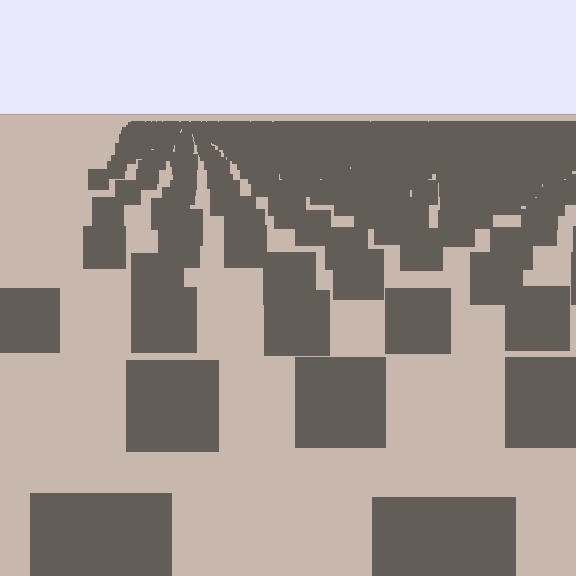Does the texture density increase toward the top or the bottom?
Density increases toward the top.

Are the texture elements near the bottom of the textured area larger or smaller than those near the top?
Larger. Near the bottom, elements are closer to the viewer and appear at a bigger on-screen size.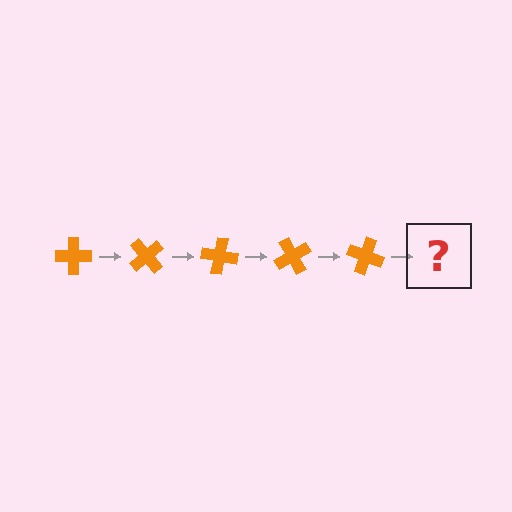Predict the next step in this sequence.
The next step is an orange cross rotated 250 degrees.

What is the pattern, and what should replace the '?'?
The pattern is that the cross rotates 50 degrees each step. The '?' should be an orange cross rotated 250 degrees.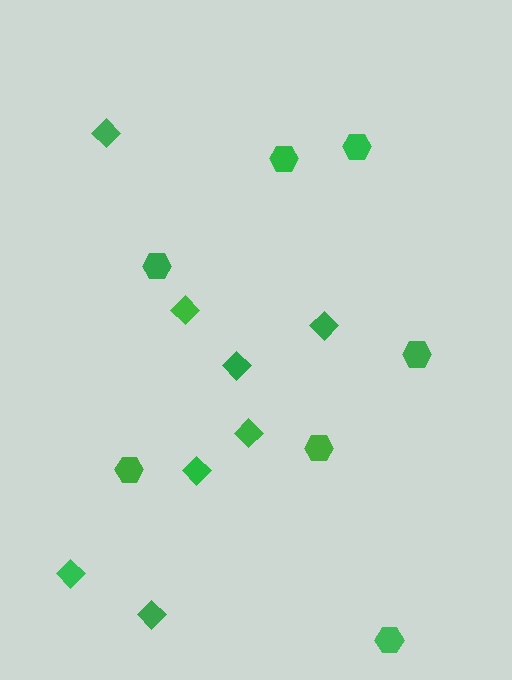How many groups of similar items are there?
There are 2 groups: one group of diamonds (8) and one group of hexagons (7).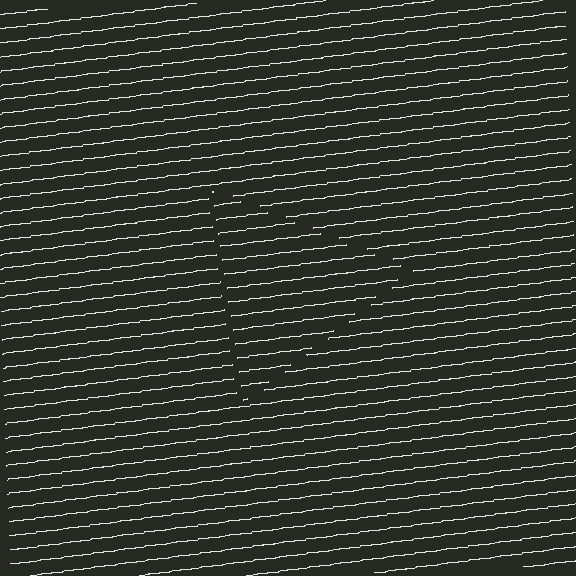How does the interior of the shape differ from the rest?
The interior of the shape contains the same grating, shifted by half a period — the contour is defined by the phase discontinuity where line-ends from the inner and outer gratings abut.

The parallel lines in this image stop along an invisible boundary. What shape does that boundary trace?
An illusory triangle. The interior of the shape contains the same grating, shifted by half a period — the contour is defined by the phase discontinuity where line-ends from the inner and outer gratings abut.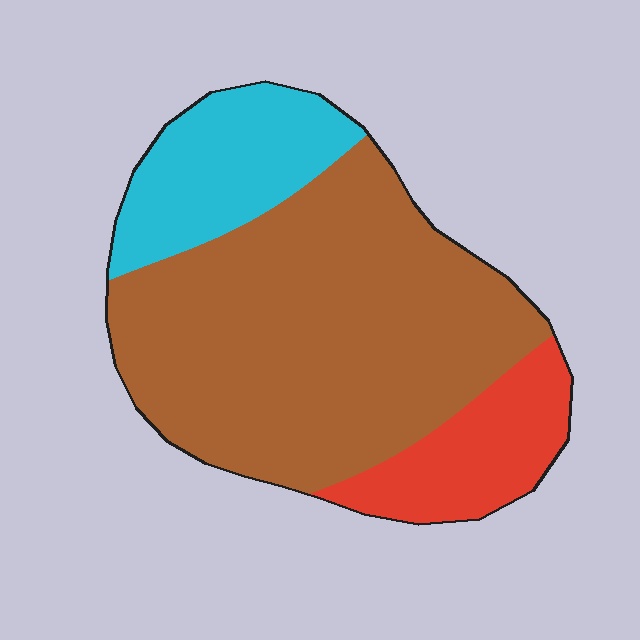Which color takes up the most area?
Brown, at roughly 65%.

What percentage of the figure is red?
Red covers about 15% of the figure.